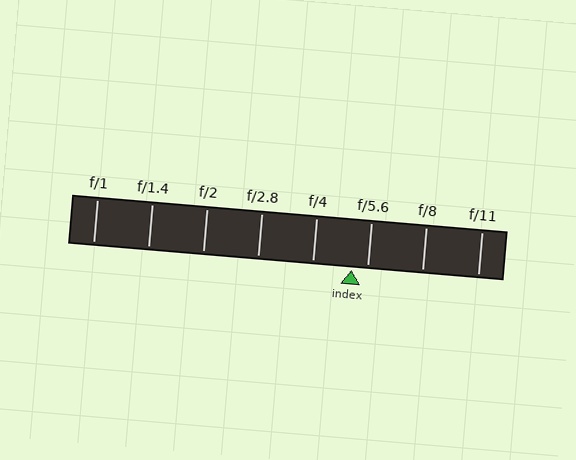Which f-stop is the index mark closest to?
The index mark is closest to f/5.6.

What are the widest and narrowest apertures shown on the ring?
The widest aperture shown is f/1 and the narrowest is f/11.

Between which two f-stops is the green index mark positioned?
The index mark is between f/4 and f/5.6.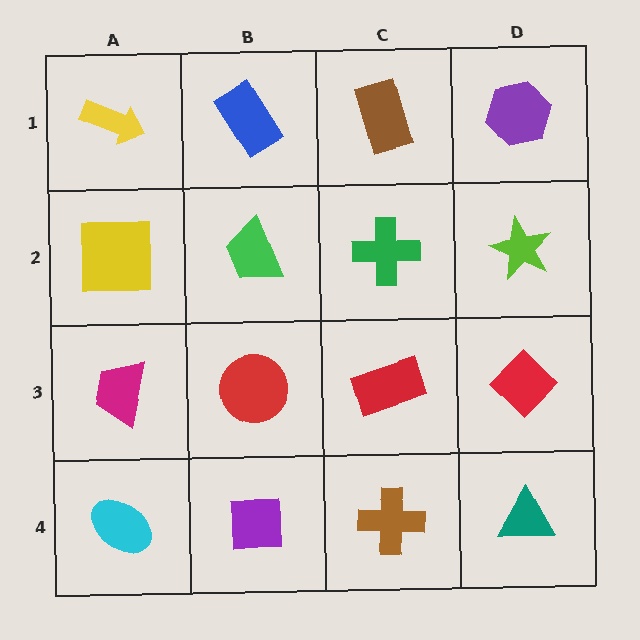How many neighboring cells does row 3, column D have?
3.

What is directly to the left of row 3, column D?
A red rectangle.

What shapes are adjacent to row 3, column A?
A yellow square (row 2, column A), a cyan ellipse (row 4, column A), a red circle (row 3, column B).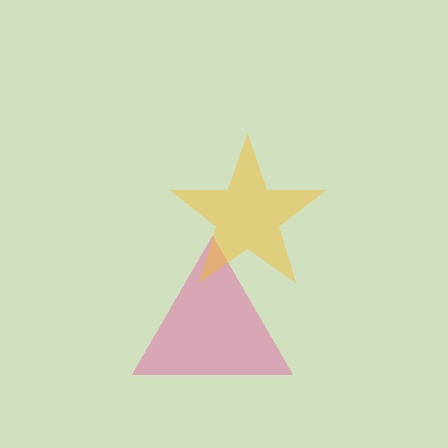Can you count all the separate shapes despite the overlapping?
Yes, there are 2 separate shapes.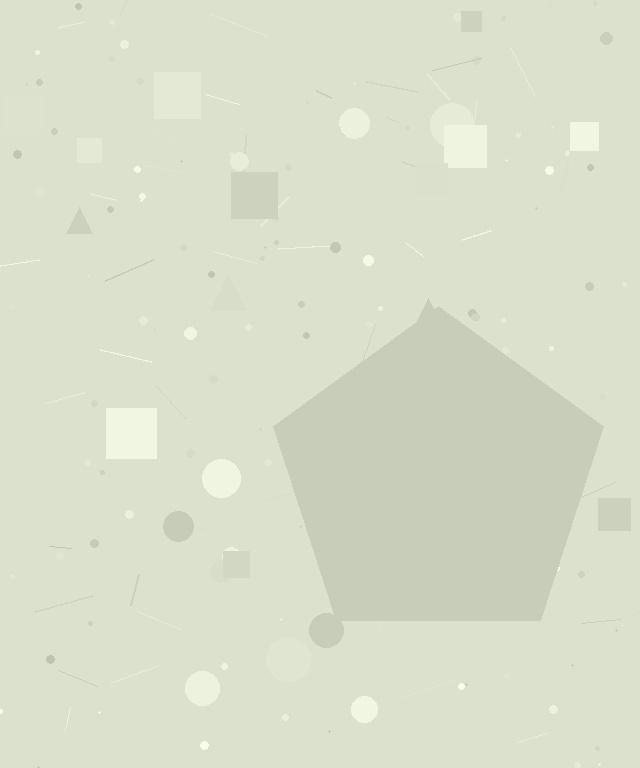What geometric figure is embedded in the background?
A pentagon is embedded in the background.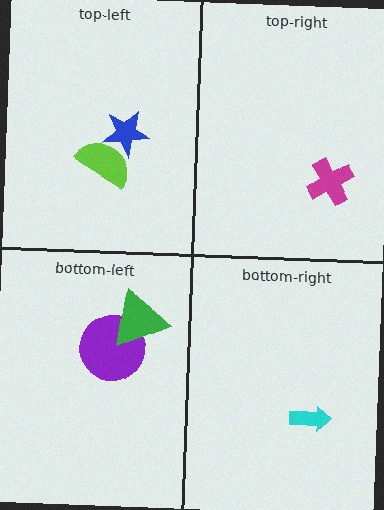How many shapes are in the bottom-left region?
2.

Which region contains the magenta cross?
The top-right region.